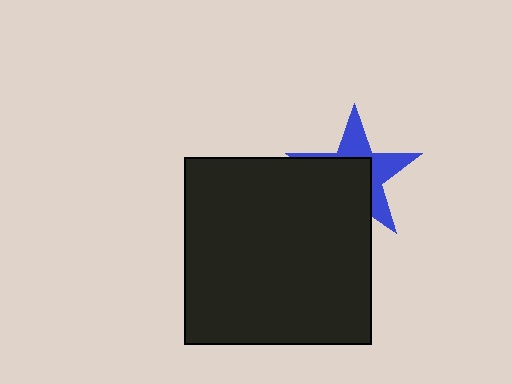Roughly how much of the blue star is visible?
About half of it is visible (roughly 47%).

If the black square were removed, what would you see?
You would see the complete blue star.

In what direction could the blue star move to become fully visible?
The blue star could move toward the upper-right. That would shift it out from behind the black square entirely.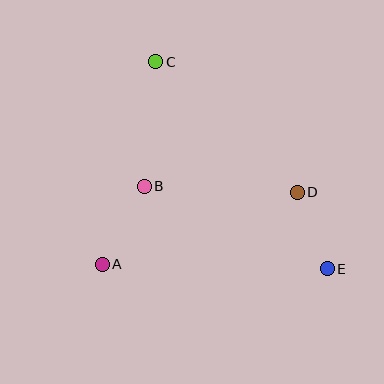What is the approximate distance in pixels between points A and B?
The distance between A and B is approximately 89 pixels.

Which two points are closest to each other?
Points D and E are closest to each other.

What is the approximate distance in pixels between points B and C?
The distance between B and C is approximately 125 pixels.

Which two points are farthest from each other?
Points C and E are farthest from each other.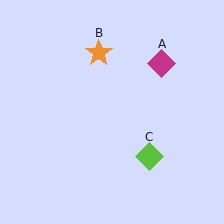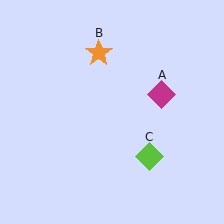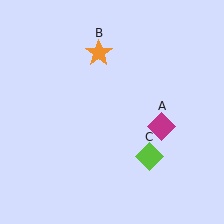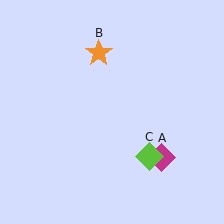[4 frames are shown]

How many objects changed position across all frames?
1 object changed position: magenta diamond (object A).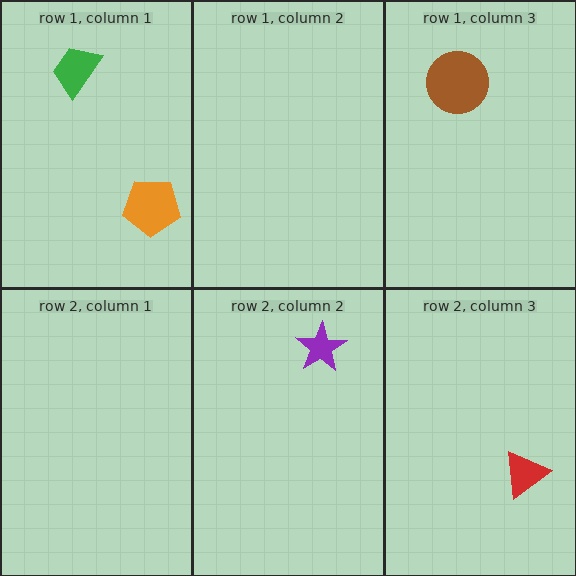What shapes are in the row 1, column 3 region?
The brown circle.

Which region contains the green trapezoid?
The row 1, column 1 region.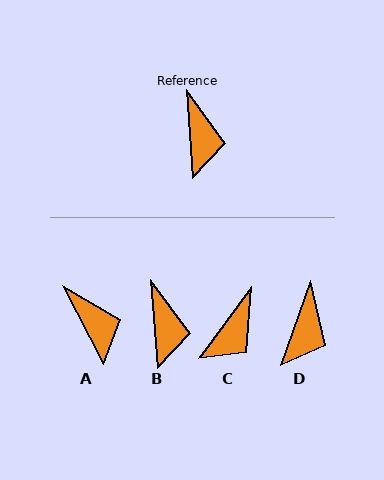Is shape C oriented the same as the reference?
No, it is off by about 41 degrees.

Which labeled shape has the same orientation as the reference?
B.